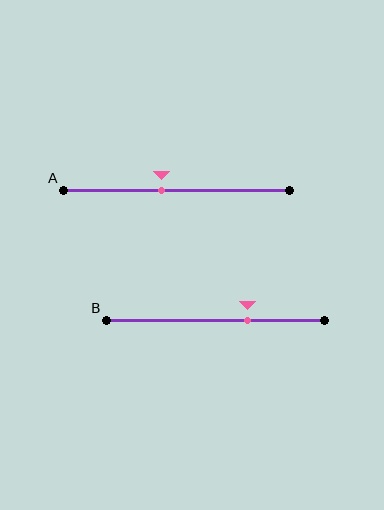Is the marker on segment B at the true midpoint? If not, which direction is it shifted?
No, the marker on segment B is shifted to the right by about 15% of the segment length.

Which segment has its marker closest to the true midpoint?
Segment A has its marker closest to the true midpoint.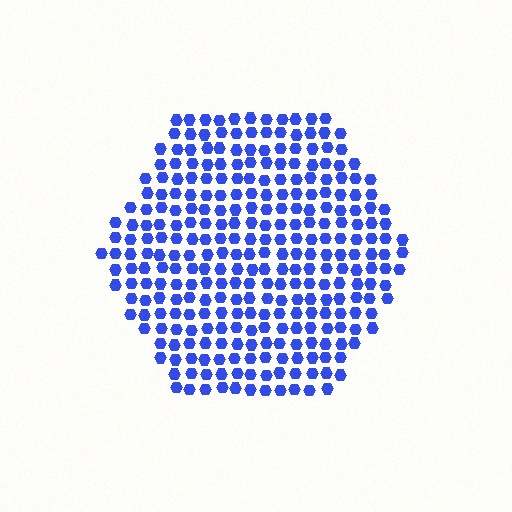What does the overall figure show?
The overall figure shows a hexagon.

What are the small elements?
The small elements are hexagons.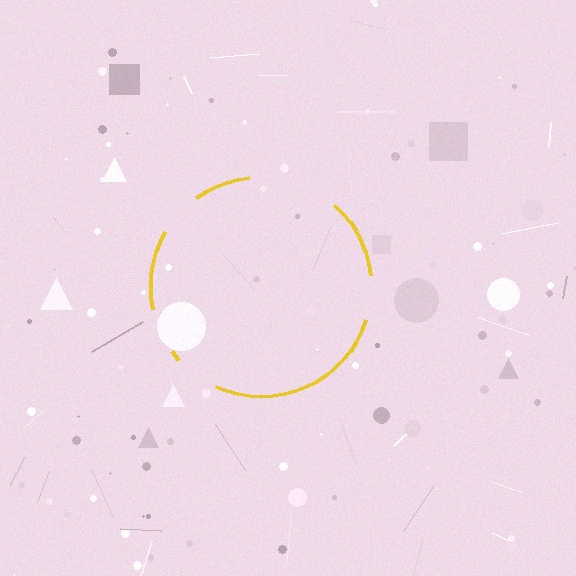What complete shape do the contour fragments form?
The contour fragments form a circle.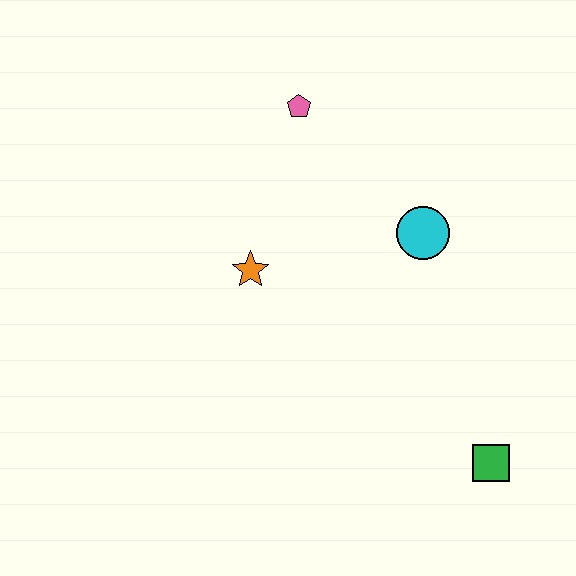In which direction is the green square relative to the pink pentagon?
The green square is below the pink pentagon.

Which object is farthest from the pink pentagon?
The green square is farthest from the pink pentagon.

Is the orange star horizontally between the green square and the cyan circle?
No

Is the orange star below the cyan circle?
Yes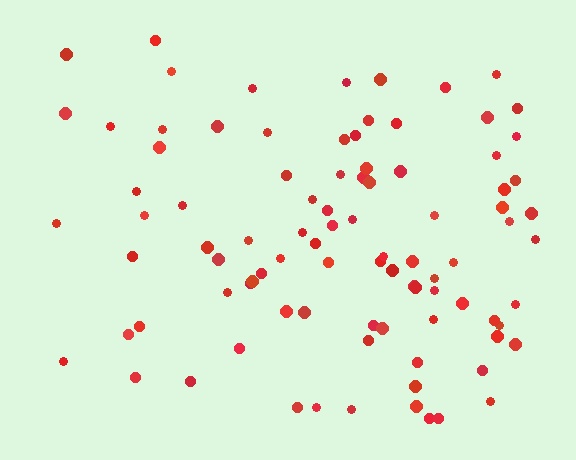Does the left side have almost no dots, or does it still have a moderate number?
Still a moderate number, just noticeably fewer than the right.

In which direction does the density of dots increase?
From left to right, with the right side densest.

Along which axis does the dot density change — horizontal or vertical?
Horizontal.